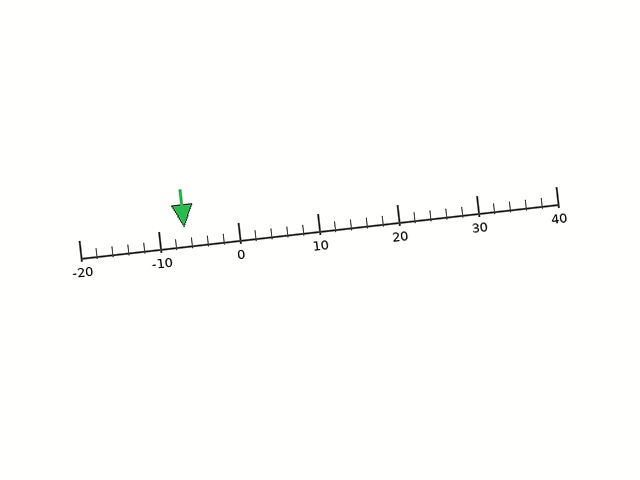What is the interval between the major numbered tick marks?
The major tick marks are spaced 10 units apart.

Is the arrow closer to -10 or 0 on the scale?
The arrow is closer to -10.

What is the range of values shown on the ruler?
The ruler shows values from -20 to 40.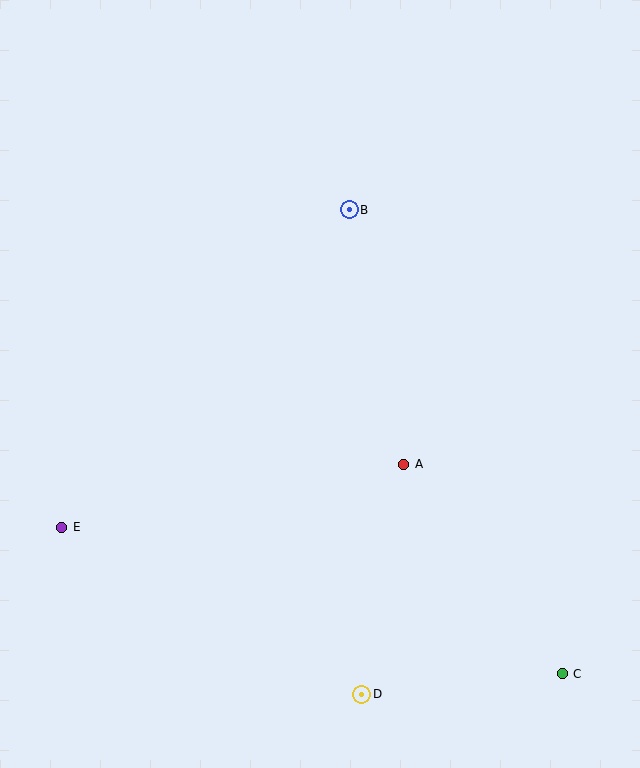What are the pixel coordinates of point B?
Point B is at (349, 210).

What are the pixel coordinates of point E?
Point E is at (62, 527).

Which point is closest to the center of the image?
Point A at (404, 464) is closest to the center.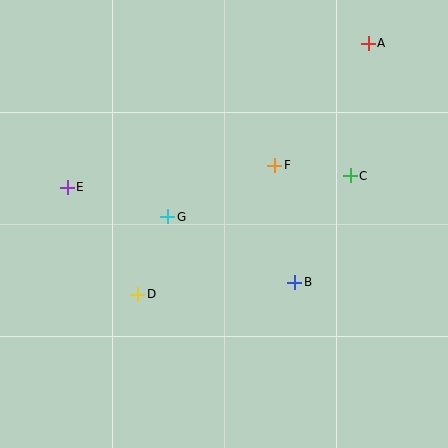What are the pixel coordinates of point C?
Point C is at (350, 176).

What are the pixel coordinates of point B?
Point B is at (295, 282).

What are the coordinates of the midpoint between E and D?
The midpoint between E and D is at (102, 241).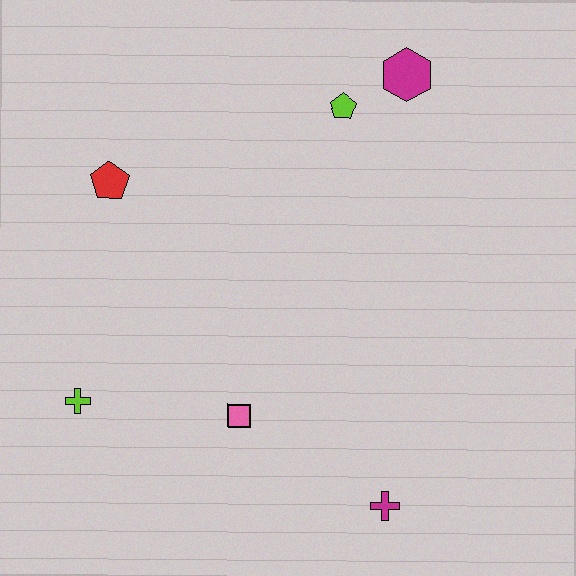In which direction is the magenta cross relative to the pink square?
The magenta cross is to the right of the pink square.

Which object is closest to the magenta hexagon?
The lime pentagon is closest to the magenta hexagon.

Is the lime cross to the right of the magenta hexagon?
No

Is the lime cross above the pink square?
Yes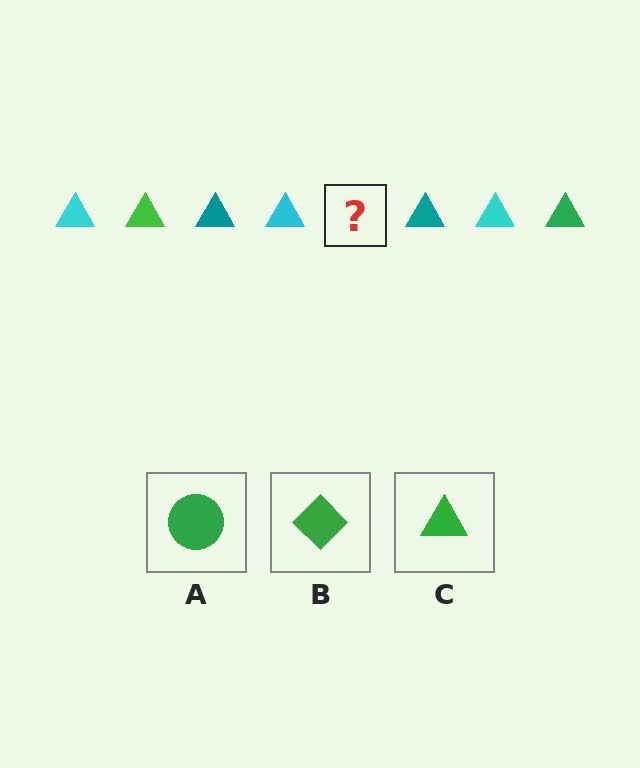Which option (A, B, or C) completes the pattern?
C.